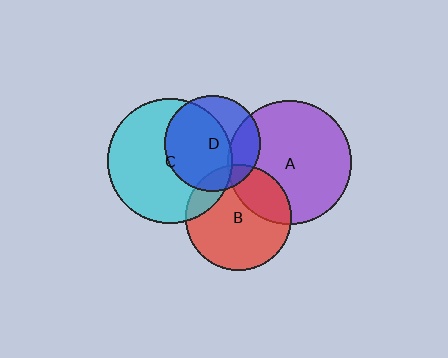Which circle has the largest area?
Circle C (cyan).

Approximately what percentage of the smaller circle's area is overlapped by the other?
Approximately 15%.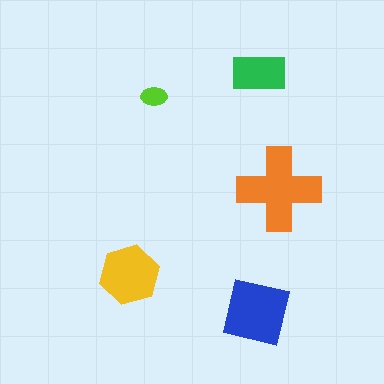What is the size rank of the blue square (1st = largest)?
2nd.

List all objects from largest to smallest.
The orange cross, the blue square, the yellow hexagon, the green rectangle, the lime ellipse.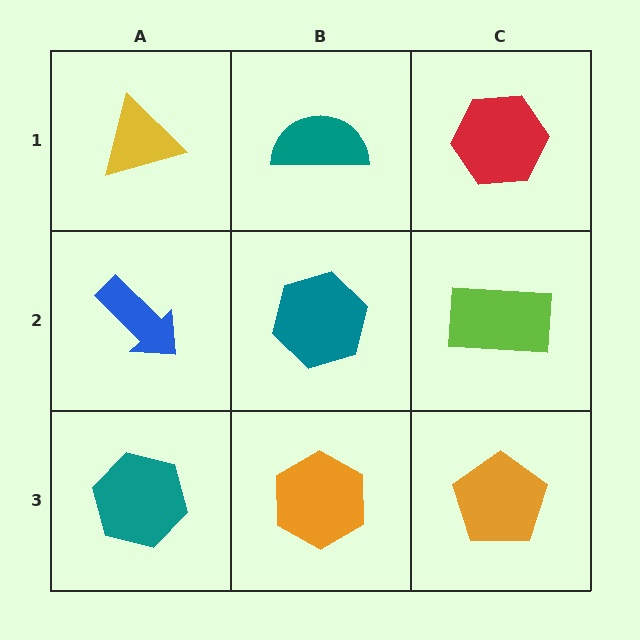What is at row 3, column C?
An orange pentagon.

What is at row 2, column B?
A teal hexagon.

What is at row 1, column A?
A yellow triangle.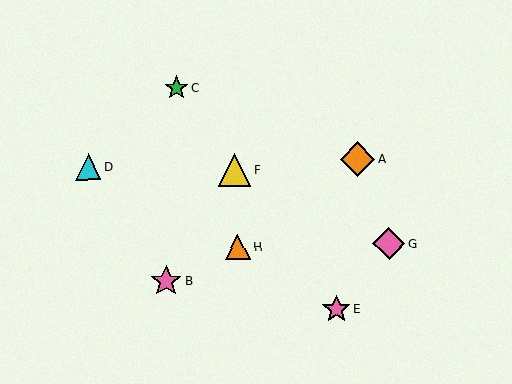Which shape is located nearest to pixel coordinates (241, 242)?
The orange triangle (labeled H) at (238, 247) is nearest to that location.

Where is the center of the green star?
The center of the green star is at (177, 87).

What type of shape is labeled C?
Shape C is a green star.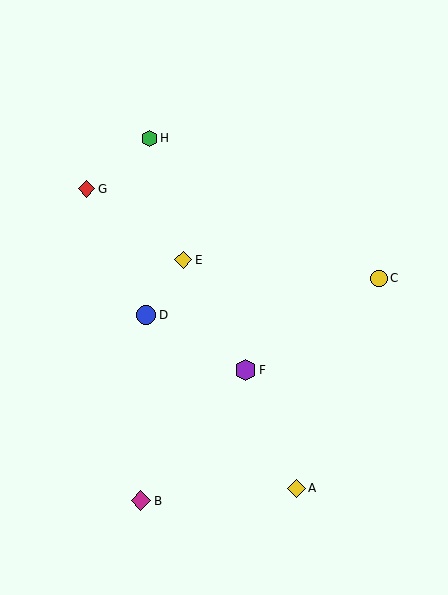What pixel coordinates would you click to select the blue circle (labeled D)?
Click at (146, 315) to select the blue circle D.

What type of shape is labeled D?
Shape D is a blue circle.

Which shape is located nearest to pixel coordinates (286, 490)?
The yellow diamond (labeled A) at (297, 488) is nearest to that location.